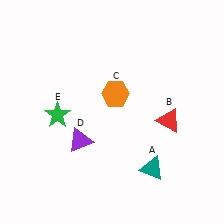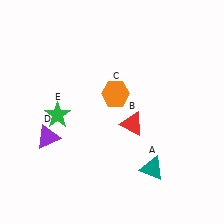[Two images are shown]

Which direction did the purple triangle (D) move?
The purple triangle (D) moved left.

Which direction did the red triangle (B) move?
The red triangle (B) moved left.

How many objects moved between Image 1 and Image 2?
2 objects moved between the two images.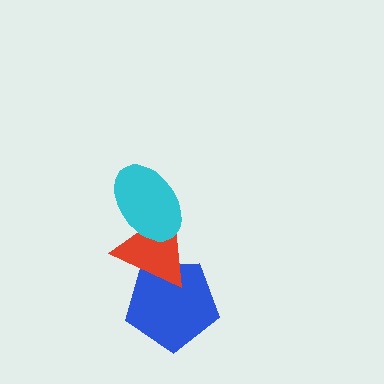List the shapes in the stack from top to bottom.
From top to bottom: the cyan ellipse, the red triangle, the blue pentagon.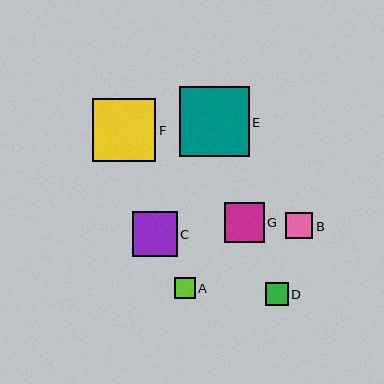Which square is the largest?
Square E is the largest with a size of approximately 69 pixels.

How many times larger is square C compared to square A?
Square C is approximately 2.2 times the size of square A.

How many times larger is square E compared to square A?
Square E is approximately 3.3 times the size of square A.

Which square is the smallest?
Square A is the smallest with a size of approximately 21 pixels.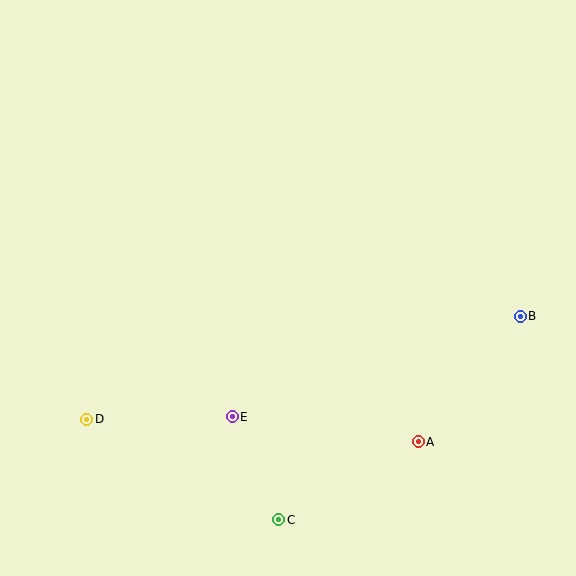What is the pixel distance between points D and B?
The distance between D and B is 445 pixels.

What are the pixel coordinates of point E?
Point E is at (232, 417).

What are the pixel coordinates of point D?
Point D is at (87, 419).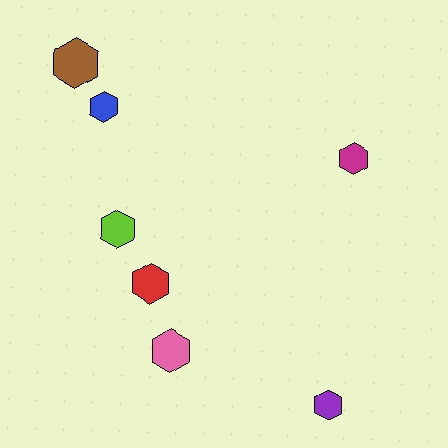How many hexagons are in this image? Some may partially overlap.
There are 7 hexagons.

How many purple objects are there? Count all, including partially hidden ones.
There is 1 purple object.